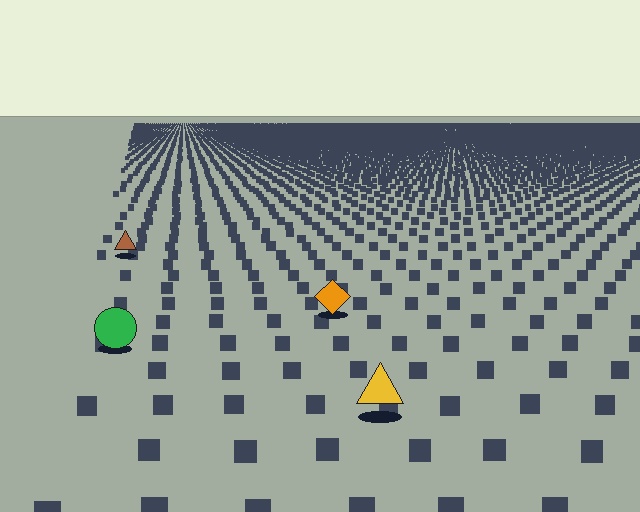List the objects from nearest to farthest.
From nearest to farthest: the yellow triangle, the green circle, the orange diamond, the brown triangle.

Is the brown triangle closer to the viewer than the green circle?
No. The green circle is closer — you can tell from the texture gradient: the ground texture is coarser near it.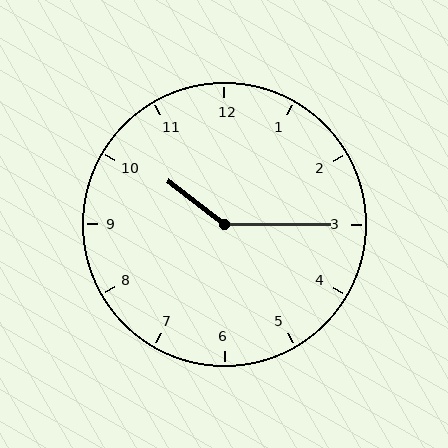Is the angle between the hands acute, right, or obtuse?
It is obtuse.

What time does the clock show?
10:15.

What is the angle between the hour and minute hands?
Approximately 142 degrees.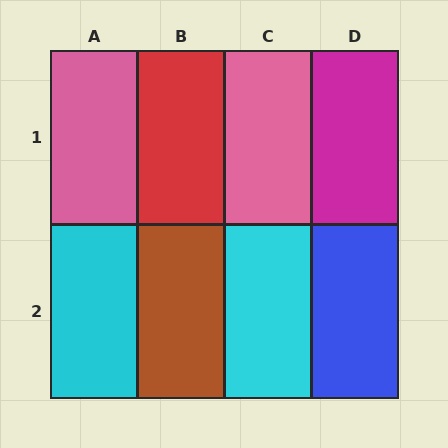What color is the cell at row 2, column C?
Cyan.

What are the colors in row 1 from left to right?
Pink, red, pink, magenta.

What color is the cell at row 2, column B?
Brown.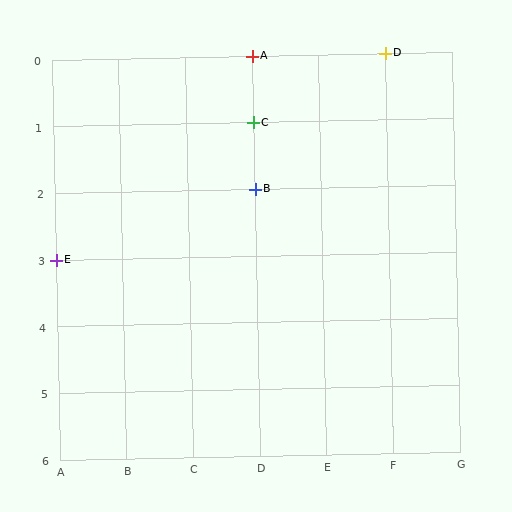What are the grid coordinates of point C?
Point C is at grid coordinates (D, 1).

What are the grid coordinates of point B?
Point B is at grid coordinates (D, 2).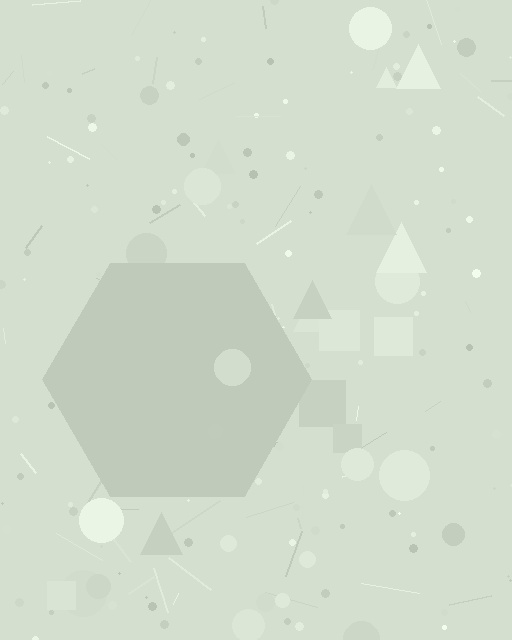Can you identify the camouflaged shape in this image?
The camouflaged shape is a hexagon.